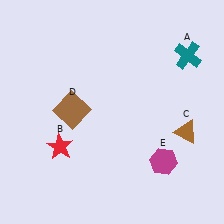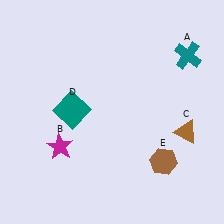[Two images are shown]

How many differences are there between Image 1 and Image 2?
There are 3 differences between the two images.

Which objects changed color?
B changed from red to magenta. D changed from brown to teal. E changed from magenta to brown.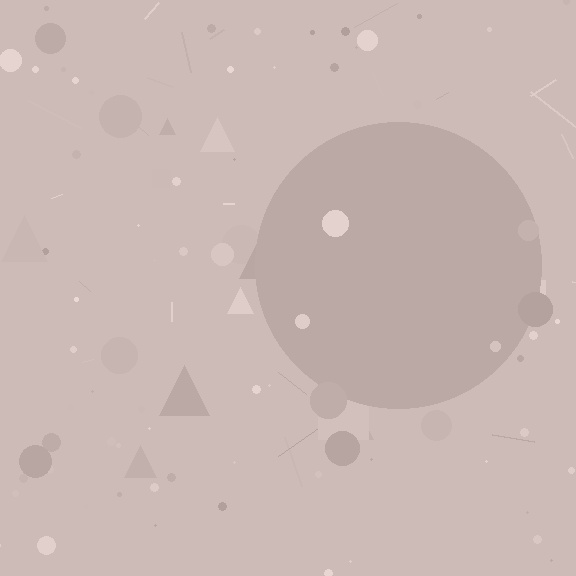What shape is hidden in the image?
A circle is hidden in the image.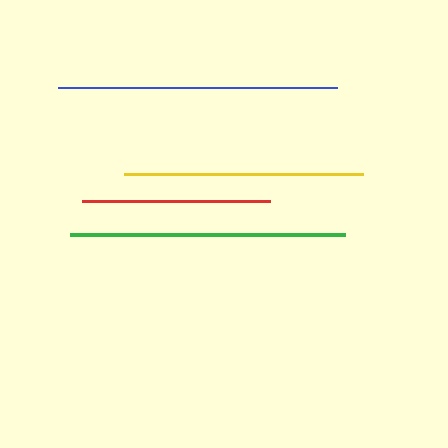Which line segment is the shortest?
The red line is the shortest at approximately 188 pixels.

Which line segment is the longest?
The blue line is the longest at approximately 279 pixels.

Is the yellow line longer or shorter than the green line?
The green line is longer than the yellow line.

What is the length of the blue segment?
The blue segment is approximately 279 pixels long.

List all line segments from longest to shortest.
From longest to shortest: blue, green, yellow, red.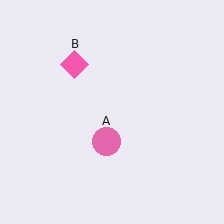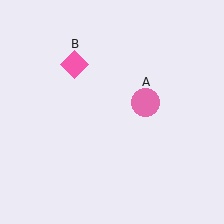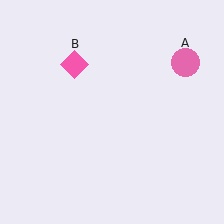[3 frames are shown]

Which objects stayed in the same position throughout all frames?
Pink diamond (object B) remained stationary.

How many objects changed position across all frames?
1 object changed position: pink circle (object A).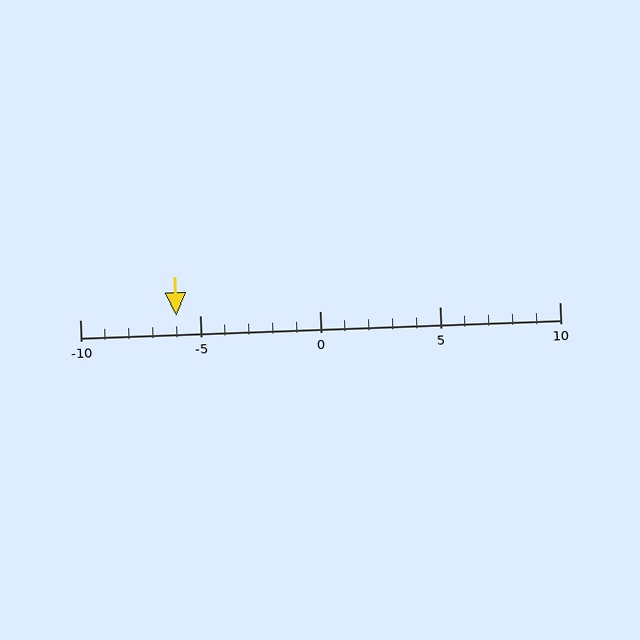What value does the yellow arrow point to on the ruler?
The yellow arrow points to approximately -6.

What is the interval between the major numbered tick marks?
The major tick marks are spaced 5 units apart.